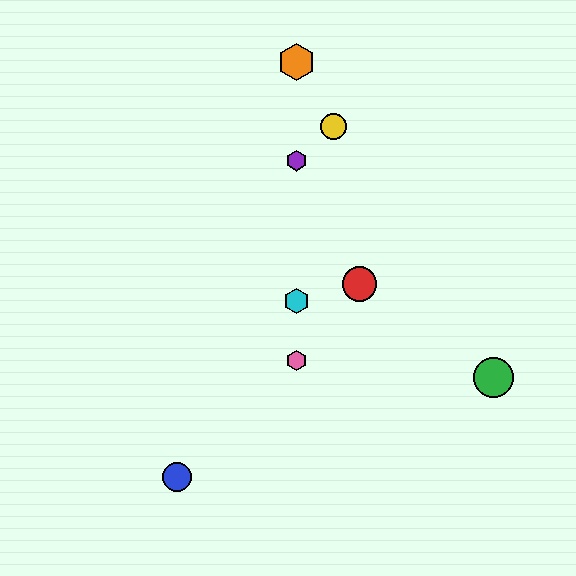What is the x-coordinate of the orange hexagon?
The orange hexagon is at x≈297.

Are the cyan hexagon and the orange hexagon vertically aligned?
Yes, both are at x≈297.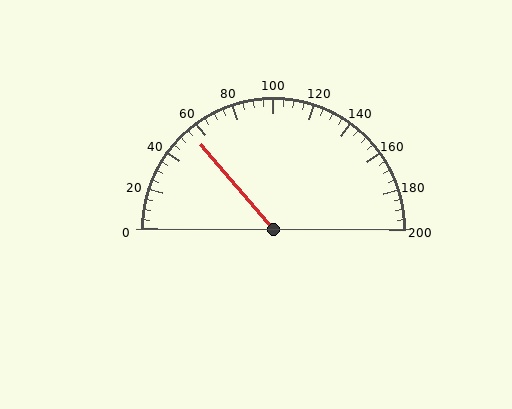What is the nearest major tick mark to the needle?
The nearest major tick mark is 60.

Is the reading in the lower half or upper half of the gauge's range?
The reading is in the lower half of the range (0 to 200).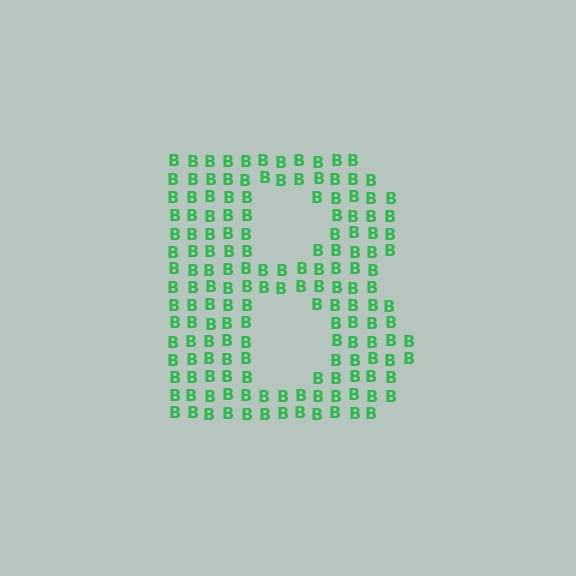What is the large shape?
The large shape is the letter B.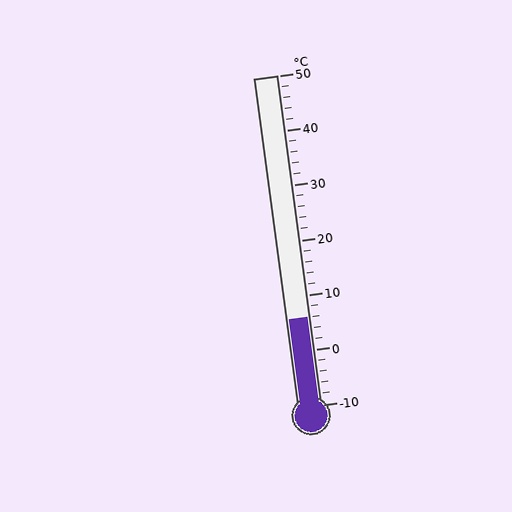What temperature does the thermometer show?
The thermometer shows approximately 6°C.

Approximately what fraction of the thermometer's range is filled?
The thermometer is filled to approximately 25% of its range.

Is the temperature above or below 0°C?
The temperature is above 0°C.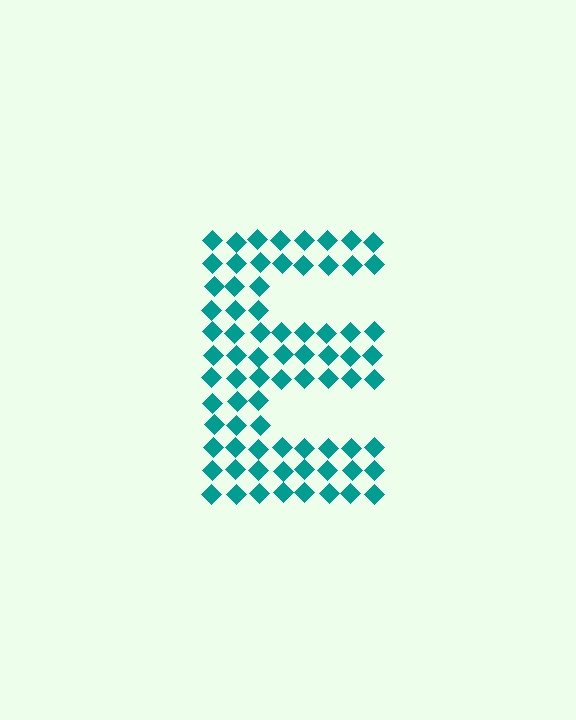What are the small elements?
The small elements are diamonds.